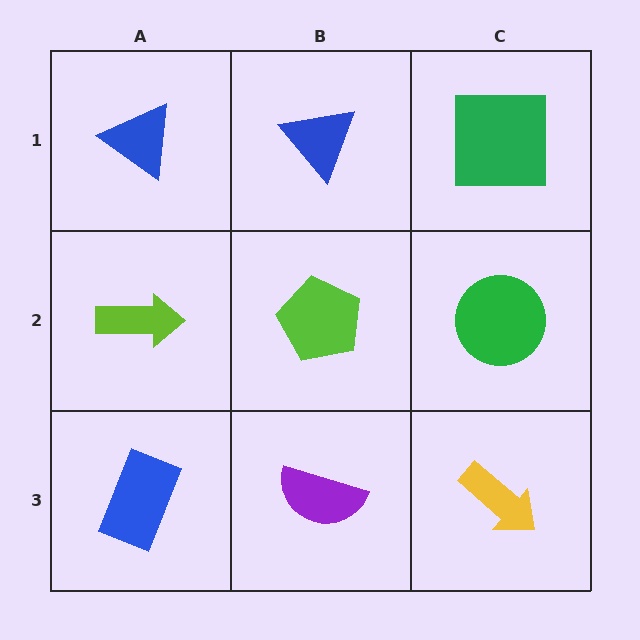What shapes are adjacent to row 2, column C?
A green square (row 1, column C), a yellow arrow (row 3, column C), a lime pentagon (row 2, column B).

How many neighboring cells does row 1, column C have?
2.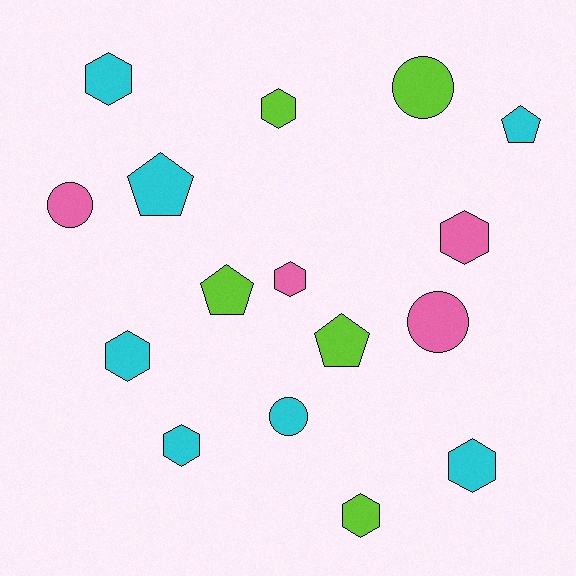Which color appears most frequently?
Cyan, with 7 objects.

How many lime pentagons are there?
There are 2 lime pentagons.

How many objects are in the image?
There are 16 objects.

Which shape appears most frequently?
Hexagon, with 8 objects.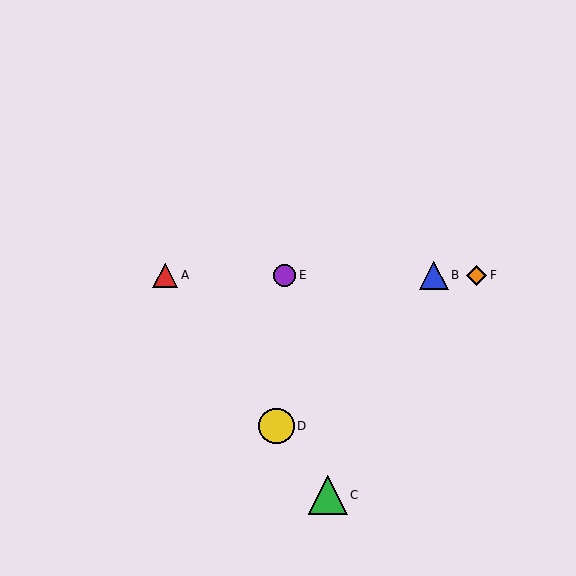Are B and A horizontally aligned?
Yes, both are at y≈275.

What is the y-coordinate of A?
Object A is at y≈275.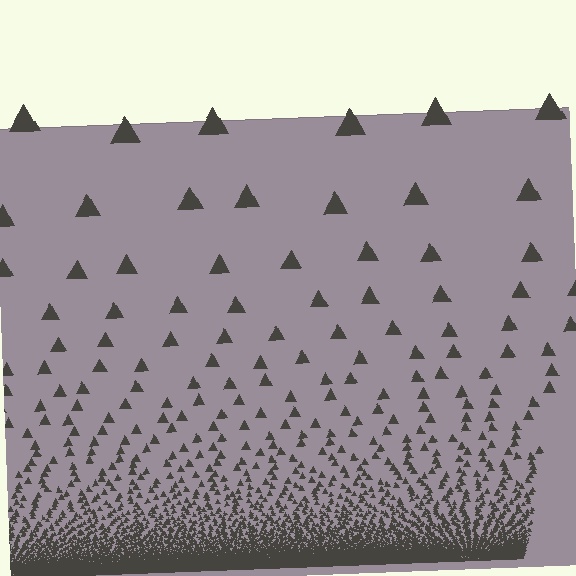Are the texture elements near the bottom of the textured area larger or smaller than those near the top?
Smaller. The gradient is inverted — elements near the bottom are smaller and denser.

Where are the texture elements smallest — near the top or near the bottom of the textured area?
Near the bottom.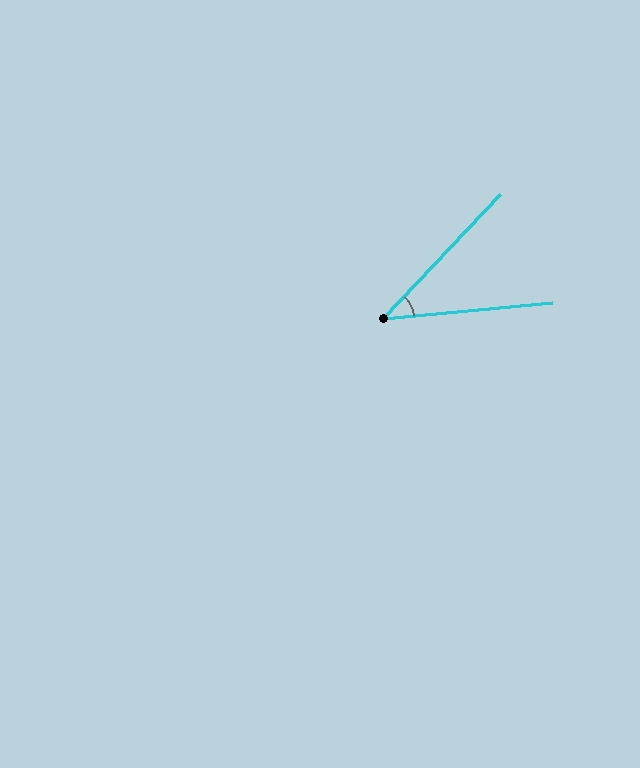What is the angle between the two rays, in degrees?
Approximately 41 degrees.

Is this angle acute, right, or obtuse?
It is acute.